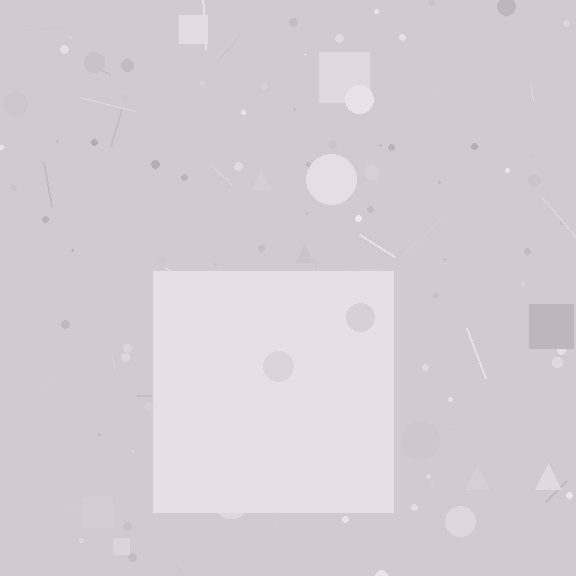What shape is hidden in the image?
A square is hidden in the image.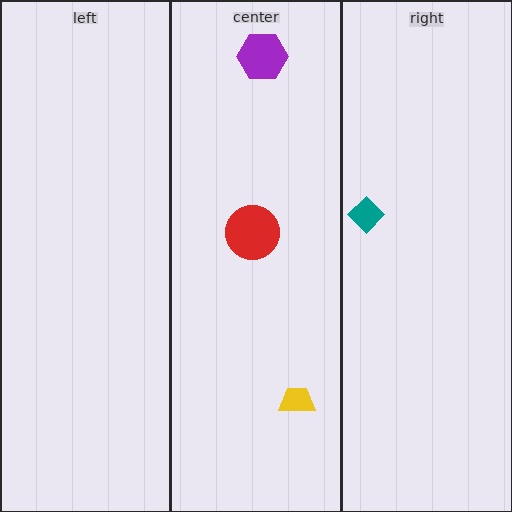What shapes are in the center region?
The yellow trapezoid, the red circle, the purple hexagon.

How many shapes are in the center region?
3.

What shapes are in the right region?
The teal diamond.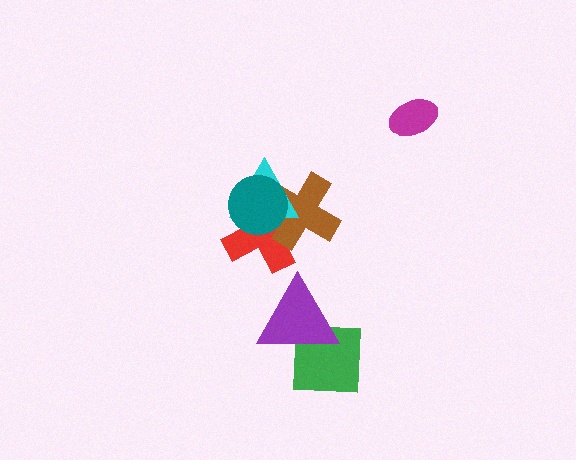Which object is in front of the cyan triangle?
The teal circle is in front of the cyan triangle.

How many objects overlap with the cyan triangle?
3 objects overlap with the cyan triangle.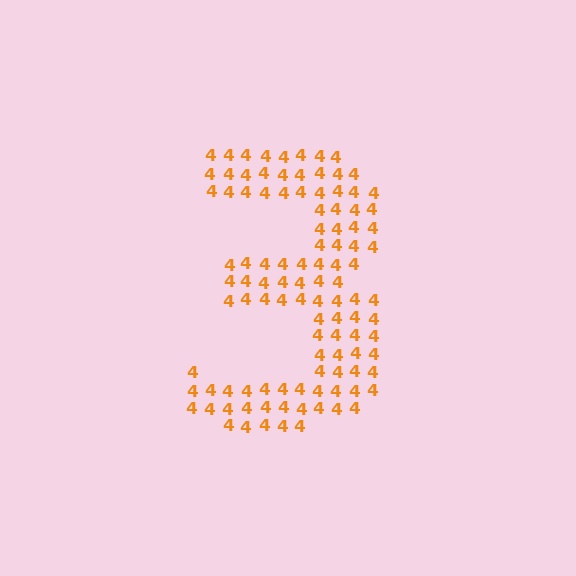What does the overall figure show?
The overall figure shows the digit 3.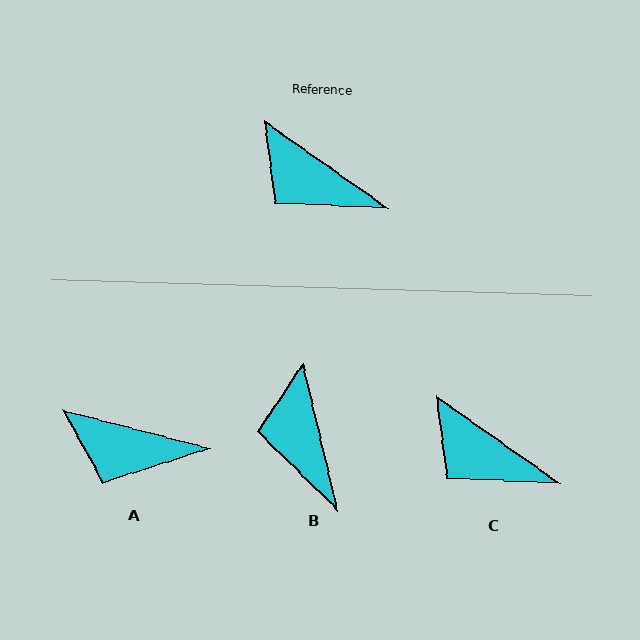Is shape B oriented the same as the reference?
No, it is off by about 42 degrees.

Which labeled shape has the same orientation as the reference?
C.